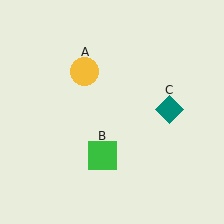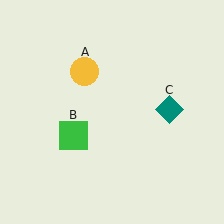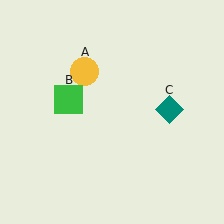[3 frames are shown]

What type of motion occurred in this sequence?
The green square (object B) rotated clockwise around the center of the scene.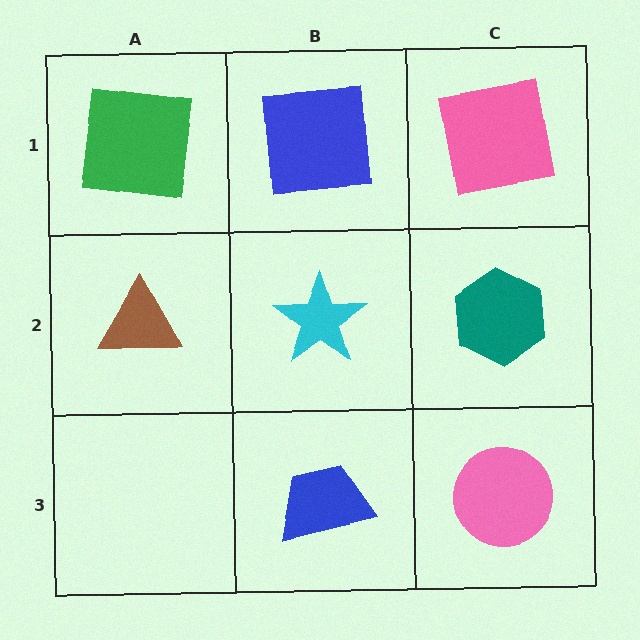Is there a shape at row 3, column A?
No, that cell is empty.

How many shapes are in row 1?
3 shapes.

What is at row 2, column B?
A cyan star.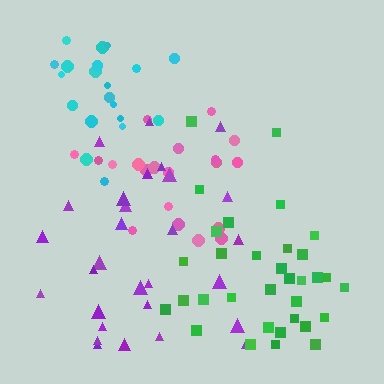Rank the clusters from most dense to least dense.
cyan, pink, purple, green.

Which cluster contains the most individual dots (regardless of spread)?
Green (33).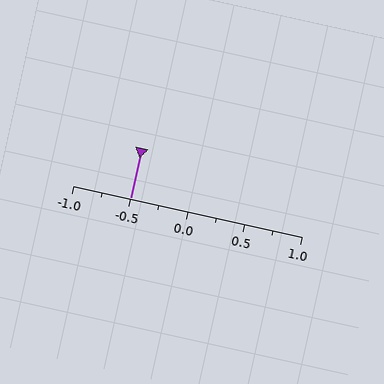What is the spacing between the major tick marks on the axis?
The major ticks are spaced 0.5 apart.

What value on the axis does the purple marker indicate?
The marker indicates approximately -0.5.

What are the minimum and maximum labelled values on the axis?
The axis runs from -1.0 to 1.0.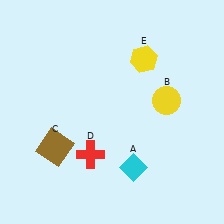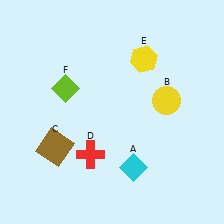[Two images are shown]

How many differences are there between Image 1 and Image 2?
There is 1 difference between the two images.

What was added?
A lime diamond (F) was added in Image 2.